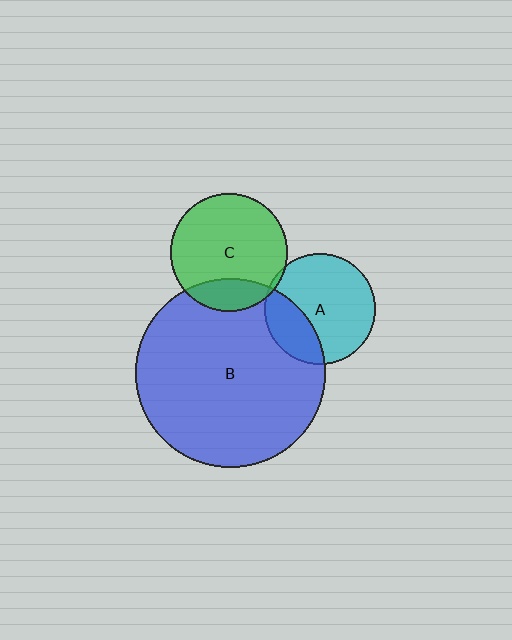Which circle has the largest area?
Circle B (blue).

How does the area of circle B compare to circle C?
Approximately 2.6 times.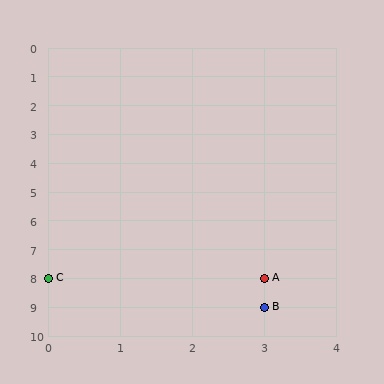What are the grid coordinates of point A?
Point A is at grid coordinates (3, 8).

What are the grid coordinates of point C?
Point C is at grid coordinates (0, 8).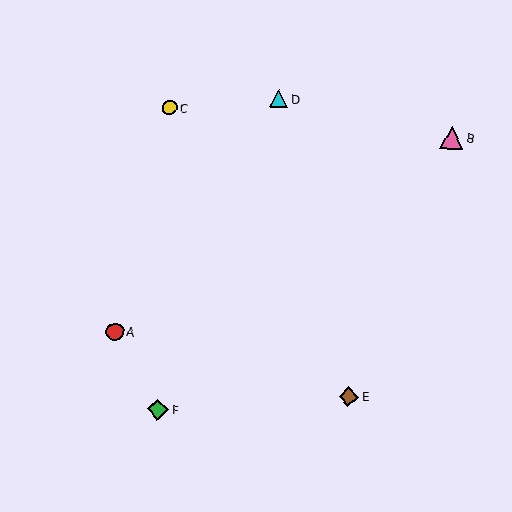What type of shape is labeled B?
Shape B is a pink triangle.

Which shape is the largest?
The pink triangle (labeled B) is the largest.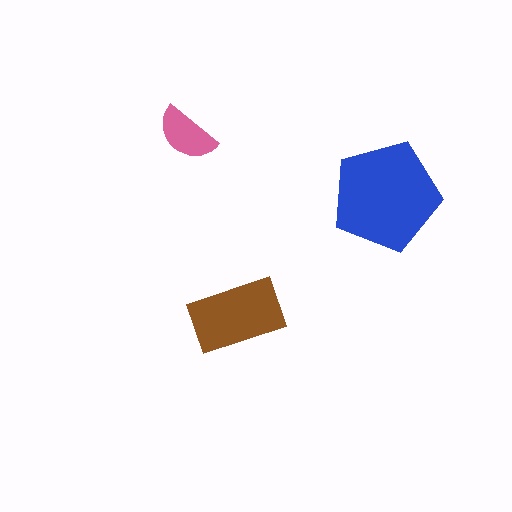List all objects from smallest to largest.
The pink semicircle, the brown rectangle, the blue pentagon.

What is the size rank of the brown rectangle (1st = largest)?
2nd.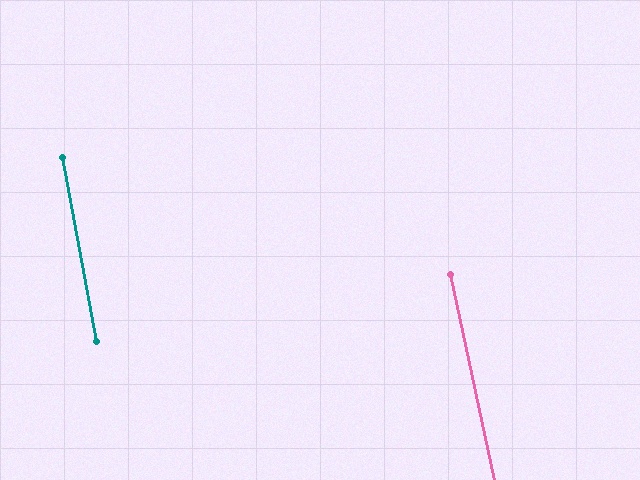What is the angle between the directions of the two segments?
Approximately 1 degree.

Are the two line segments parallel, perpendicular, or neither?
Parallel — their directions differ by only 1.4°.